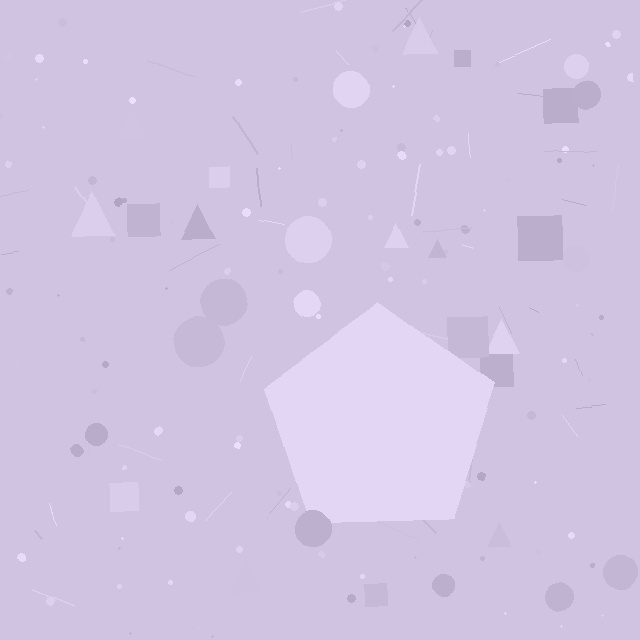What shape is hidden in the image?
A pentagon is hidden in the image.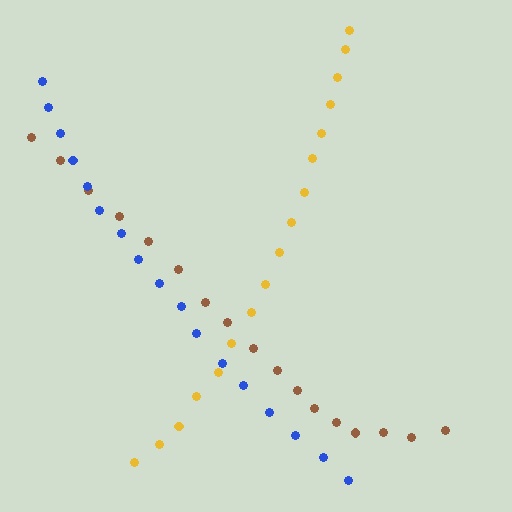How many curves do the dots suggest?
There are 3 distinct paths.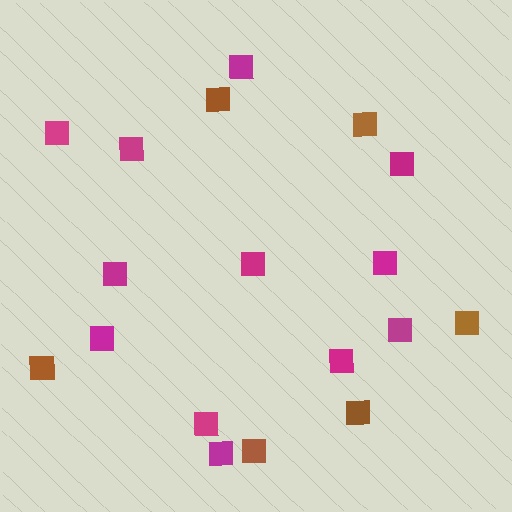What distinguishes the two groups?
There are 2 groups: one group of brown squares (6) and one group of magenta squares (12).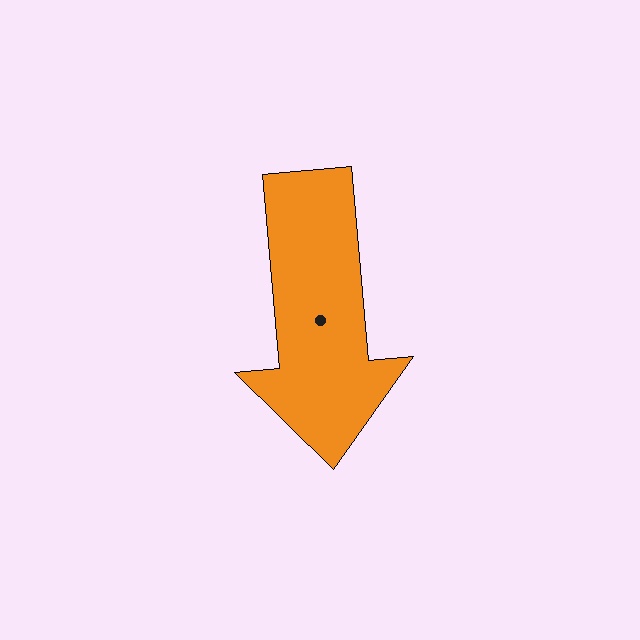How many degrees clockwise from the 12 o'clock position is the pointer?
Approximately 175 degrees.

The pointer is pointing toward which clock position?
Roughly 6 o'clock.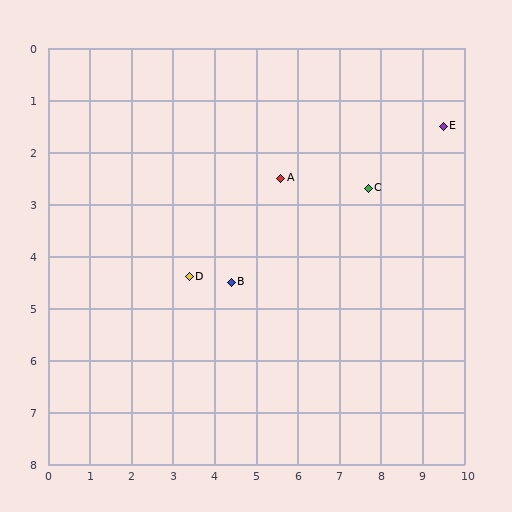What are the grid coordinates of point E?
Point E is at approximately (9.5, 1.5).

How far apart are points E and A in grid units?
Points E and A are about 4.0 grid units apart.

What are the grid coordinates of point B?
Point B is at approximately (4.4, 4.5).